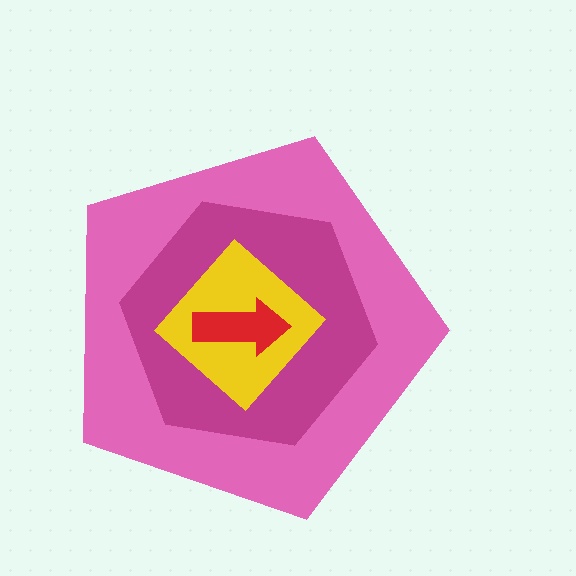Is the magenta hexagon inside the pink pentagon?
Yes.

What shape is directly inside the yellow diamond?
The red arrow.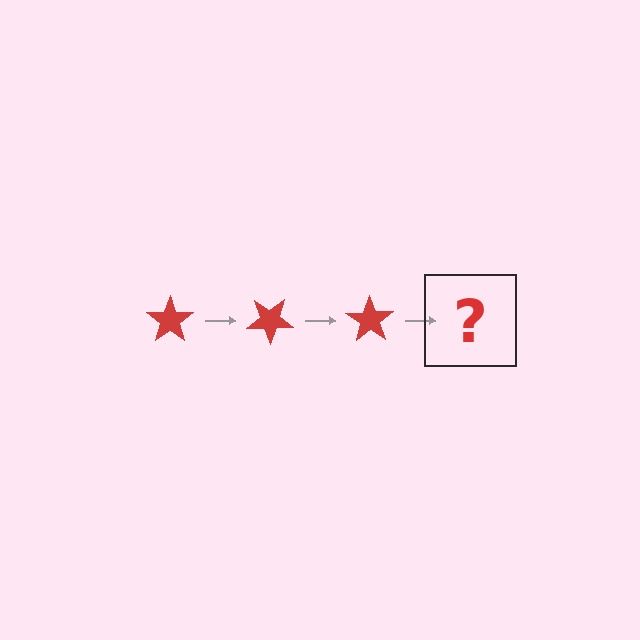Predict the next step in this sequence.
The next step is a red star rotated 105 degrees.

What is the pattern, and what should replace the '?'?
The pattern is that the star rotates 35 degrees each step. The '?' should be a red star rotated 105 degrees.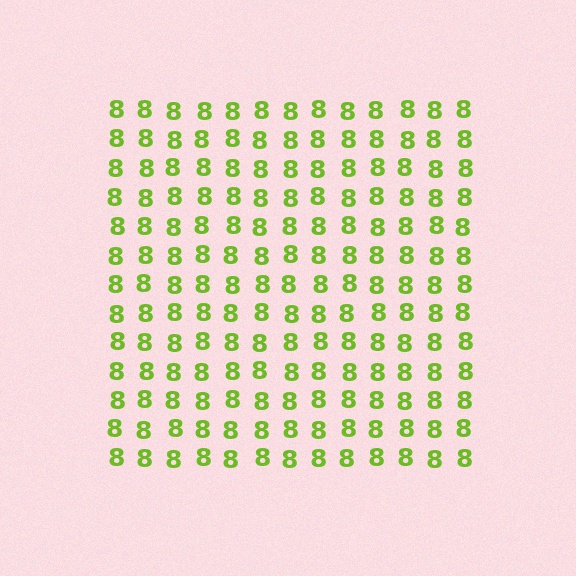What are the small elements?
The small elements are digit 8's.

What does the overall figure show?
The overall figure shows a square.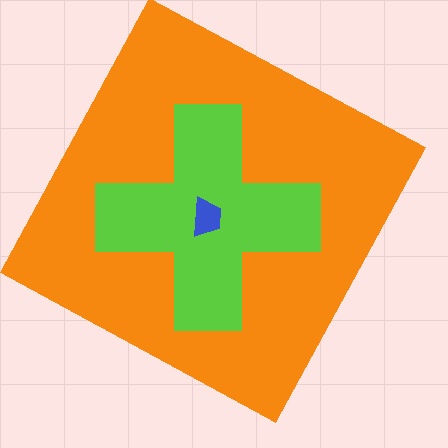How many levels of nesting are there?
3.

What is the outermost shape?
The orange square.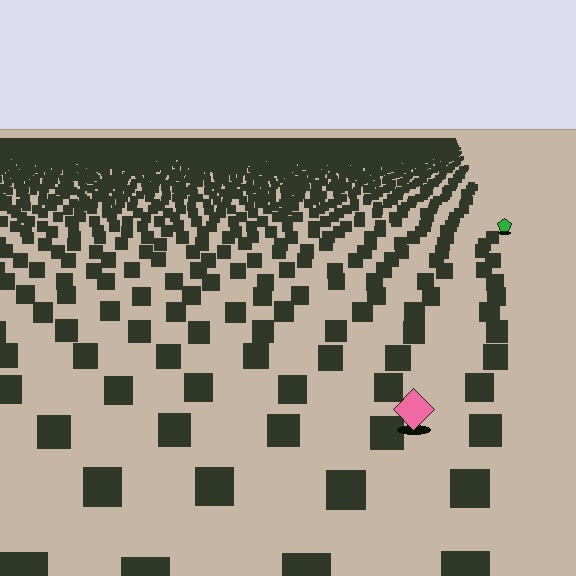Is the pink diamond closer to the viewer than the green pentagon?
Yes. The pink diamond is closer — you can tell from the texture gradient: the ground texture is coarser near it.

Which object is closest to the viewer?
The pink diamond is closest. The texture marks near it are larger and more spread out.